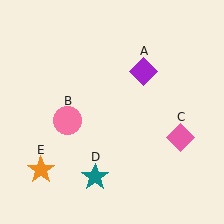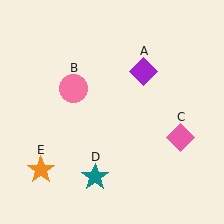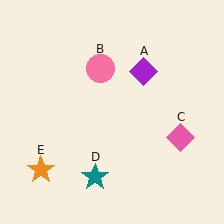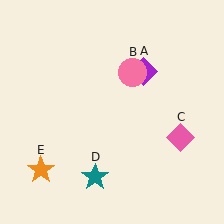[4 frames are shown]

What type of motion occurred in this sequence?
The pink circle (object B) rotated clockwise around the center of the scene.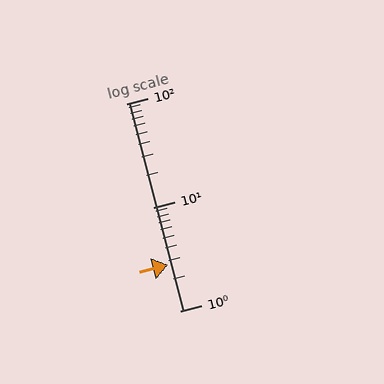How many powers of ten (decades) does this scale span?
The scale spans 2 decades, from 1 to 100.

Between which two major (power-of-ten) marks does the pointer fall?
The pointer is between 1 and 10.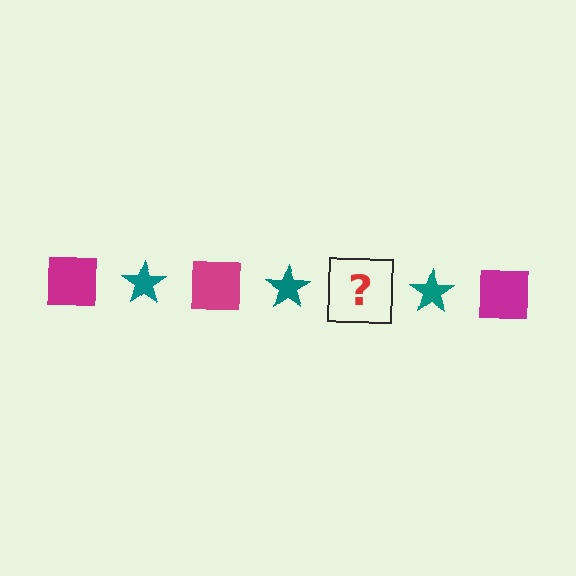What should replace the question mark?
The question mark should be replaced with a magenta square.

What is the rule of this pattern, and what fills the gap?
The rule is that the pattern alternates between magenta square and teal star. The gap should be filled with a magenta square.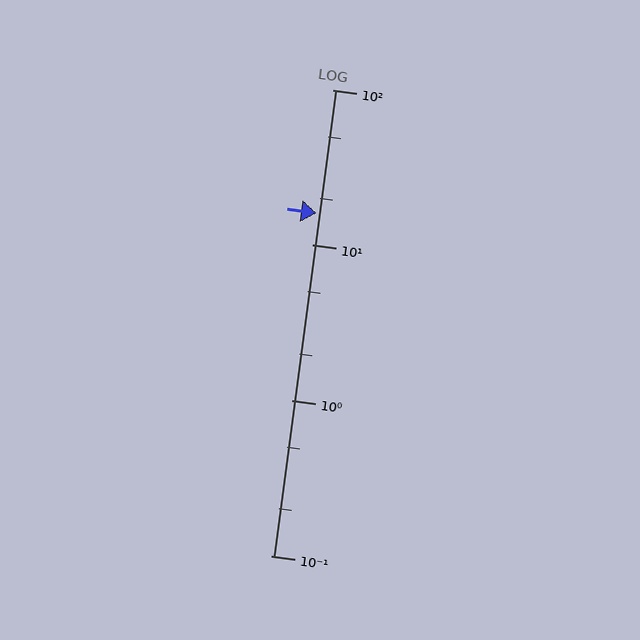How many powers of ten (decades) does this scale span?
The scale spans 3 decades, from 0.1 to 100.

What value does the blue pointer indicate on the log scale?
The pointer indicates approximately 16.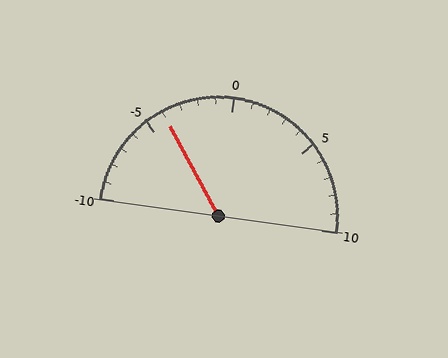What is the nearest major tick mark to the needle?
The nearest major tick mark is -5.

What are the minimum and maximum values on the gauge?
The gauge ranges from -10 to 10.